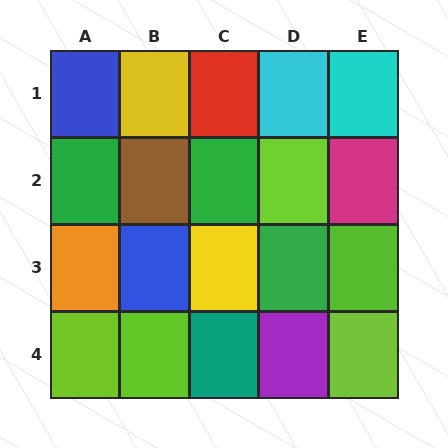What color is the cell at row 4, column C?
Teal.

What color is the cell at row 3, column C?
Yellow.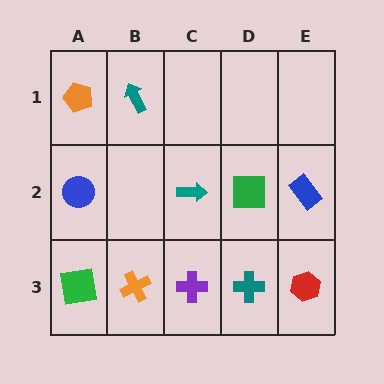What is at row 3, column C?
A purple cross.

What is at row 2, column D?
A green square.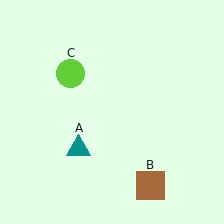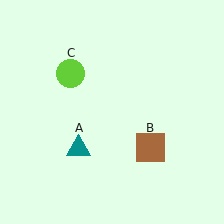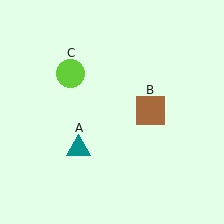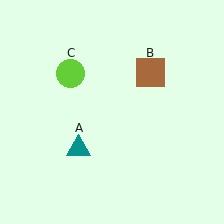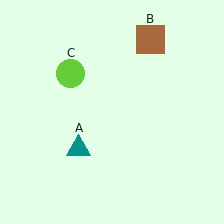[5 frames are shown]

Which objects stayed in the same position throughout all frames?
Teal triangle (object A) and lime circle (object C) remained stationary.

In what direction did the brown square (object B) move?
The brown square (object B) moved up.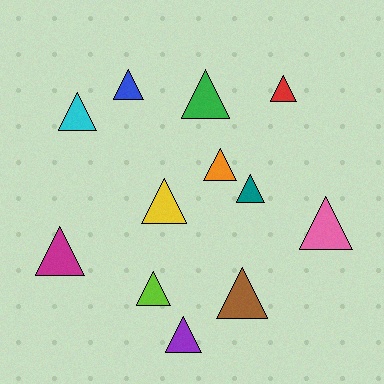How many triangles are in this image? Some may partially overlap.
There are 12 triangles.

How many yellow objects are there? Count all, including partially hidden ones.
There is 1 yellow object.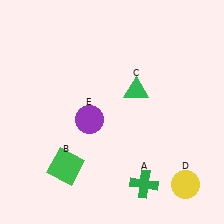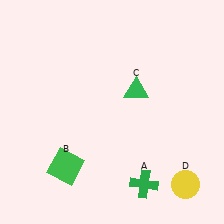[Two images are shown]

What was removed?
The purple circle (E) was removed in Image 2.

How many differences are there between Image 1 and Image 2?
There is 1 difference between the two images.